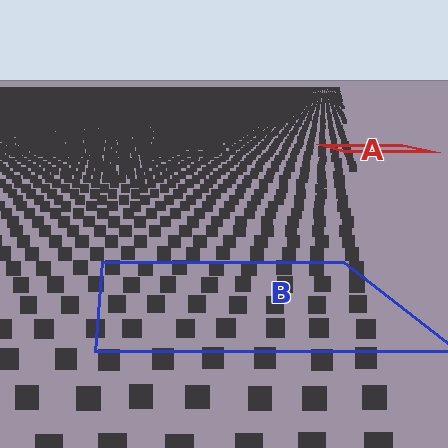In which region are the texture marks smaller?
The texture marks are smaller in region A, because it is farther away.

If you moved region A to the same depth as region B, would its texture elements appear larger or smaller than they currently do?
They would appear larger. At a closer depth, the same texture elements are projected at a bigger on-screen size.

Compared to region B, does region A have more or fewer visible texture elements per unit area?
Region A has more texture elements per unit area — they are packed more densely because it is farther away.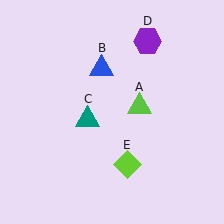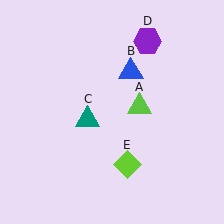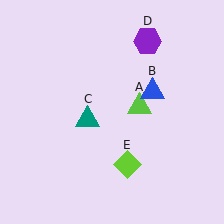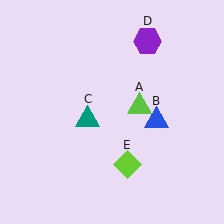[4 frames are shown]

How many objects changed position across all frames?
1 object changed position: blue triangle (object B).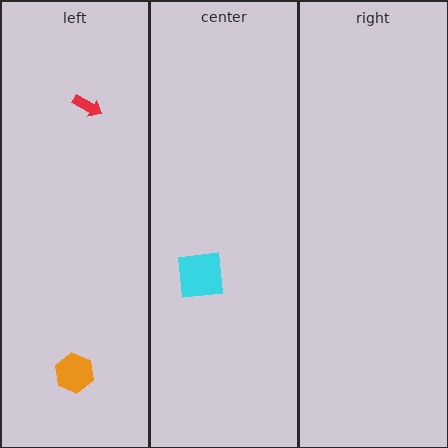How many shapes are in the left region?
2.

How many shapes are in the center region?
1.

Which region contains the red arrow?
The left region.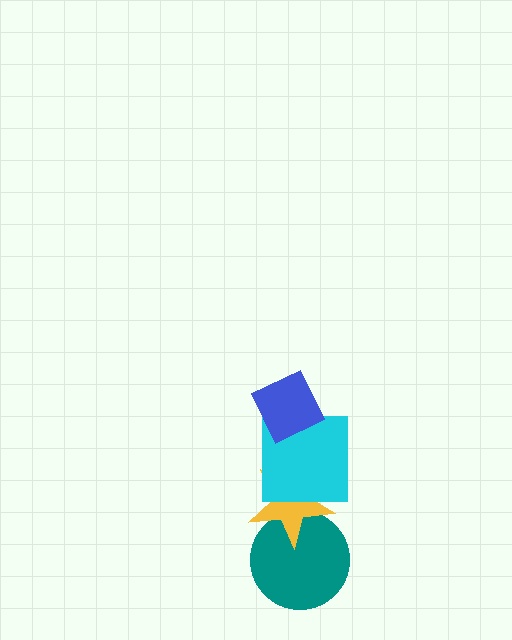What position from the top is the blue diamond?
The blue diamond is 1st from the top.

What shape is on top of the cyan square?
The blue diamond is on top of the cyan square.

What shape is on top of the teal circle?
The yellow star is on top of the teal circle.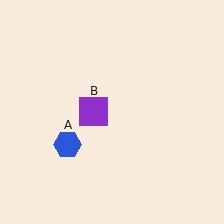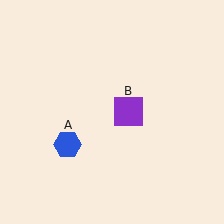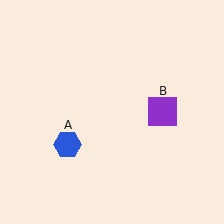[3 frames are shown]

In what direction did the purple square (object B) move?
The purple square (object B) moved right.